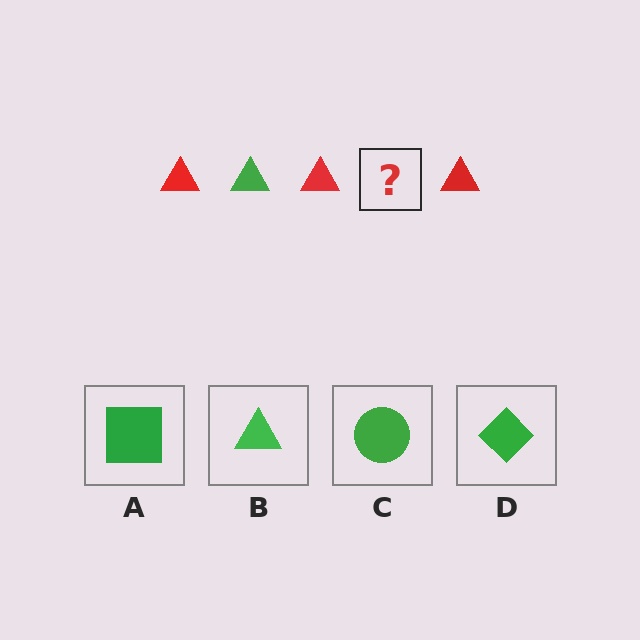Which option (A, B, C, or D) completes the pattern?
B.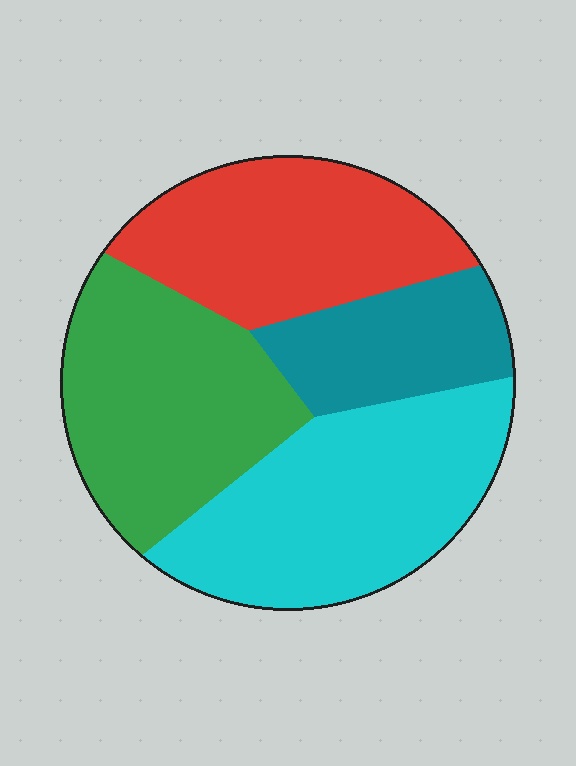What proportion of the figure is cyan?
Cyan covers about 30% of the figure.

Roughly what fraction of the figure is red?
Red covers about 25% of the figure.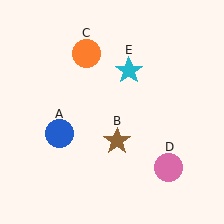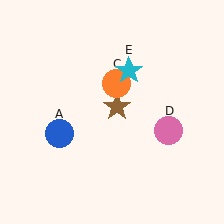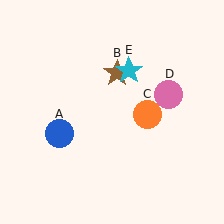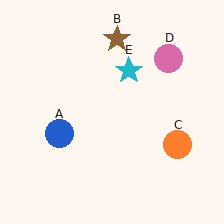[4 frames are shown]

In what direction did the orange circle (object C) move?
The orange circle (object C) moved down and to the right.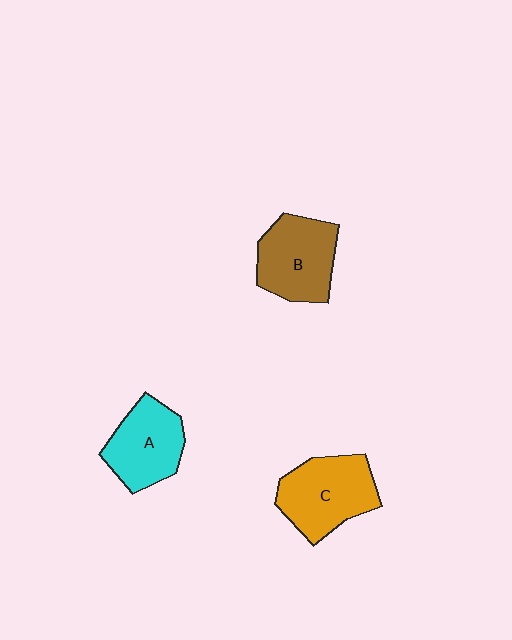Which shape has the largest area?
Shape C (orange).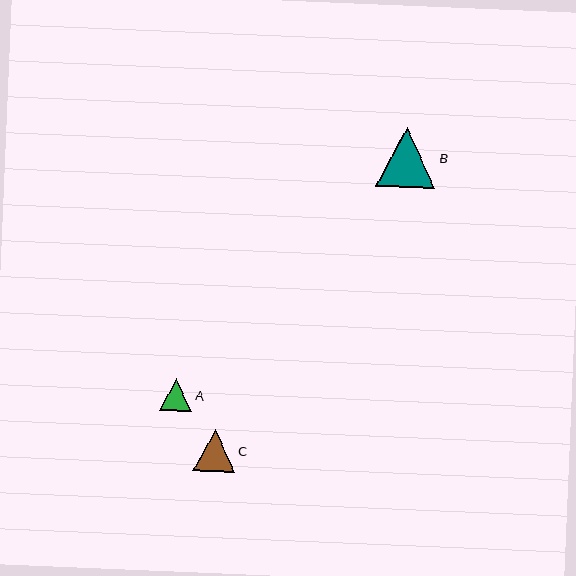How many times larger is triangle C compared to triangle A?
Triangle C is approximately 1.3 times the size of triangle A.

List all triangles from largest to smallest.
From largest to smallest: B, C, A.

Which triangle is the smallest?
Triangle A is the smallest with a size of approximately 33 pixels.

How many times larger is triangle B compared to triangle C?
Triangle B is approximately 1.4 times the size of triangle C.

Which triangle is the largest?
Triangle B is the largest with a size of approximately 60 pixels.